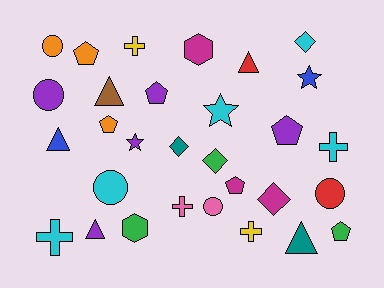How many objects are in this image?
There are 30 objects.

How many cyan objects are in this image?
There are 5 cyan objects.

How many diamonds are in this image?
There are 4 diamonds.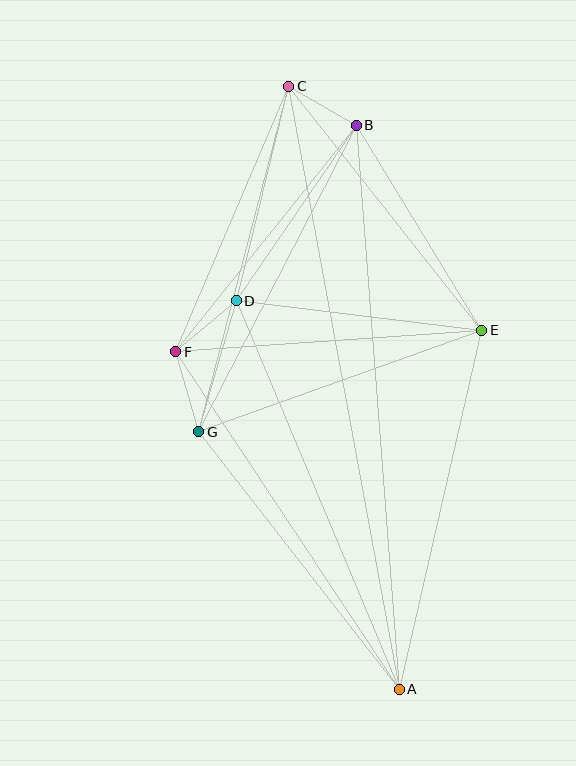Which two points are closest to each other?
Points B and C are closest to each other.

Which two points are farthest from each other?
Points A and C are farthest from each other.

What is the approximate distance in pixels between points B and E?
The distance between B and E is approximately 241 pixels.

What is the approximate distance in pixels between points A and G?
The distance between A and G is approximately 326 pixels.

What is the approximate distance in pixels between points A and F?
The distance between A and F is approximately 405 pixels.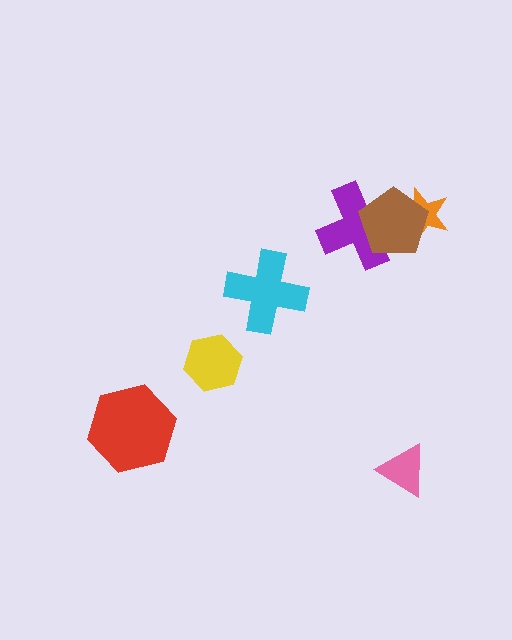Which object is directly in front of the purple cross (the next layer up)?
The orange star is directly in front of the purple cross.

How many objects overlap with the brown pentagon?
2 objects overlap with the brown pentagon.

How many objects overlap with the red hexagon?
0 objects overlap with the red hexagon.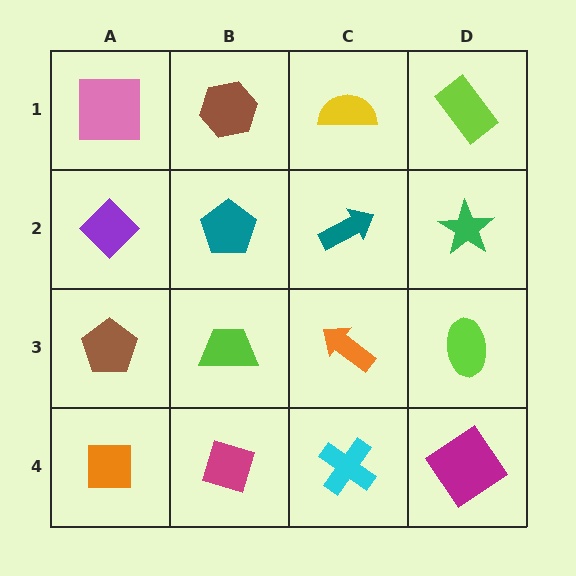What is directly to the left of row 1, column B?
A pink square.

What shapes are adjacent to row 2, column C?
A yellow semicircle (row 1, column C), an orange arrow (row 3, column C), a teal pentagon (row 2, column B), a green star (row 2, column D).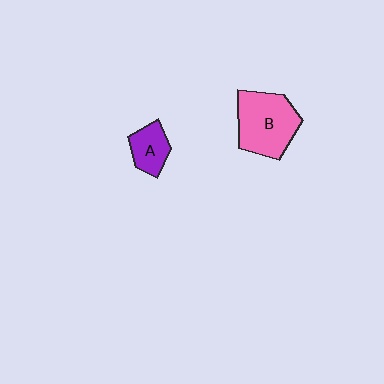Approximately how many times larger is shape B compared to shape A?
Approximately 2.1 times.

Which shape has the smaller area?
Shape A (purple).